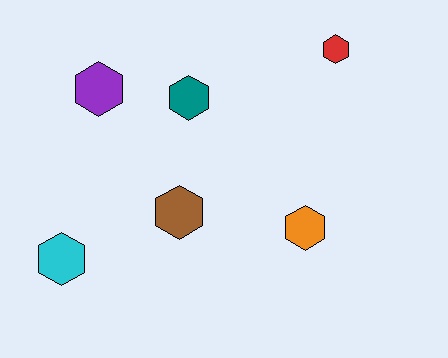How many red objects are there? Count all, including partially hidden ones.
There is 1 red object.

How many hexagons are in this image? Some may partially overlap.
There are 6 hexagons.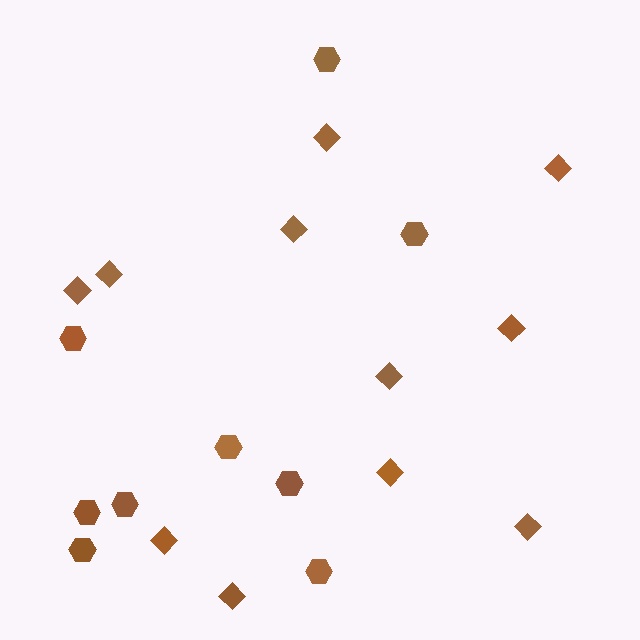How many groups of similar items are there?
There are 2 groups: one group of hexagons (9) and one group of diamonds (11).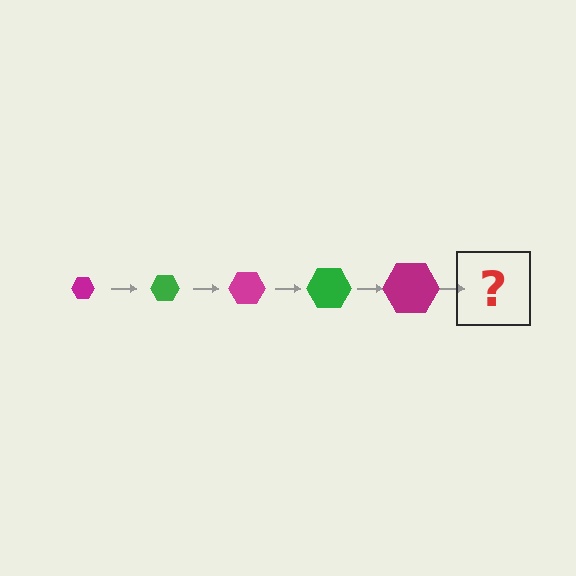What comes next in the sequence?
The next element should be a green hexagon, larger than the previous one.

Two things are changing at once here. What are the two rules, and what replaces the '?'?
The two rules are that the hexagon grows larger each step and the color cycles through magenta and green. The '?' should be a green hexagon, larger than the previous one.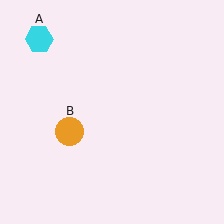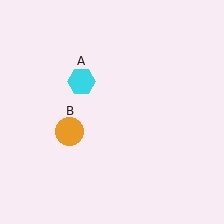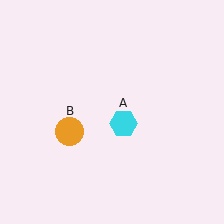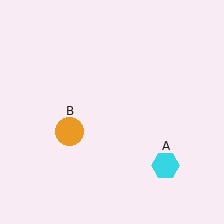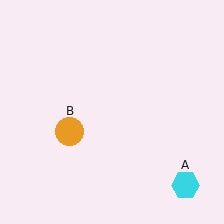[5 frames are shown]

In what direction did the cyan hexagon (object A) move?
The cyan hexagon (object A) moved down and to the right.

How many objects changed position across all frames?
1 object changed position: cyan hexagon (object A).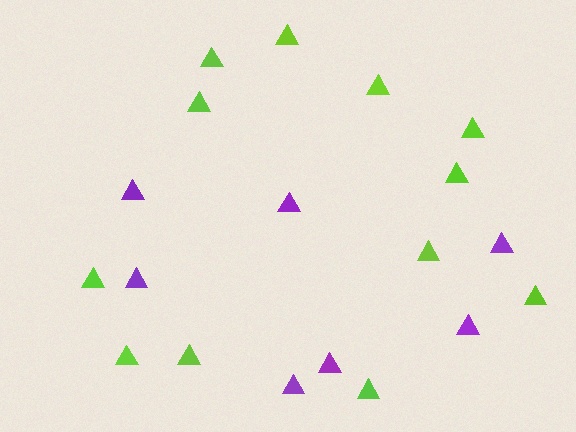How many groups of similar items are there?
There are 2 groups: one group of lime triangles (12) and one group of purple triangles (7).